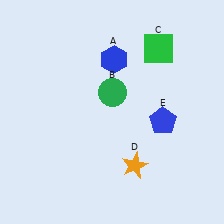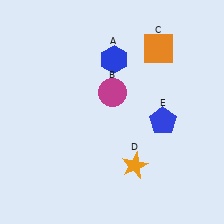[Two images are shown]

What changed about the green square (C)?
In Image 1, C is green. In Image 2, it changed to orange.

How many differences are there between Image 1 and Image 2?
There are 2 differences between the two images.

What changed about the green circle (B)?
In Image 1, B is green. In Image 2, it changed to magenta.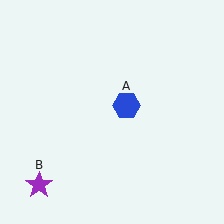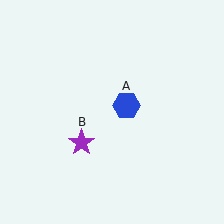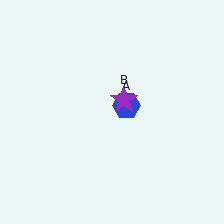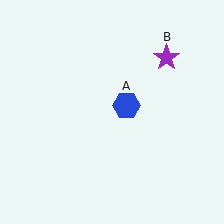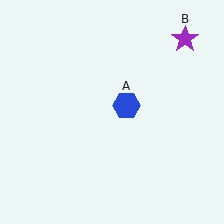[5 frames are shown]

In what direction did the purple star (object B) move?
The purple star (object B) moved up and to the right.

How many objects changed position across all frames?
1 object changed position: purple star (object B).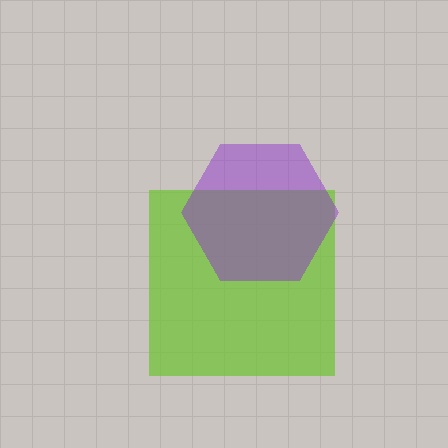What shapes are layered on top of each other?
The layered shapes are: a lime square, a purple hexagon.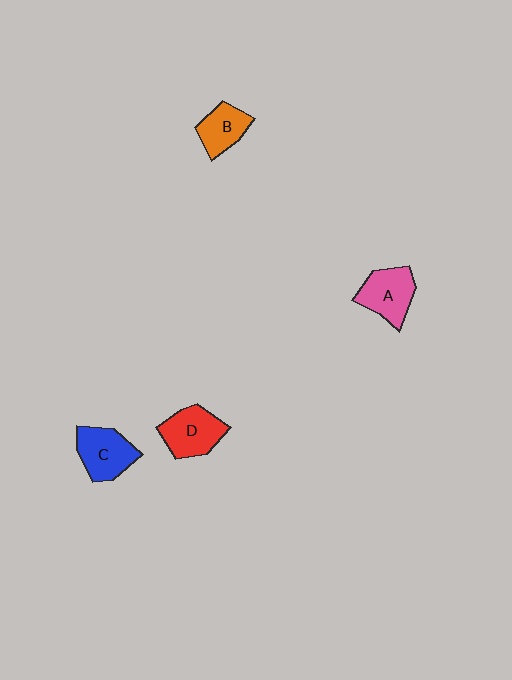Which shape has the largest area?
Shape D (red).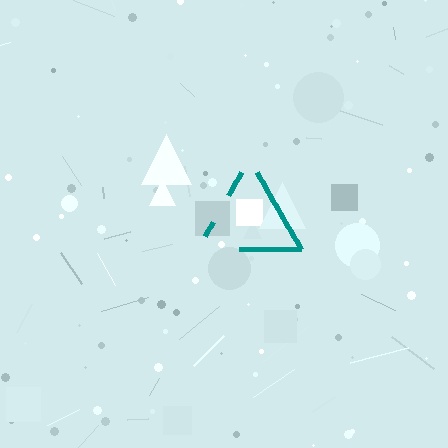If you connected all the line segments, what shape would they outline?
They would outline a triangle.